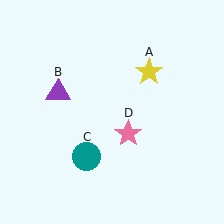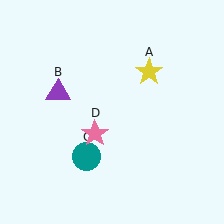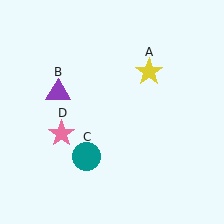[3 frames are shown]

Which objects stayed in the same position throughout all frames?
Yellow star (object A) and purple triangle (object B) and teal circle (object C) remained stationary.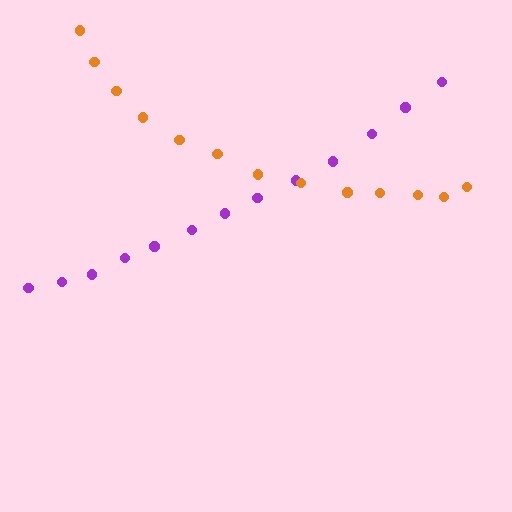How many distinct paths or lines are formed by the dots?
There are 2 distinct paths.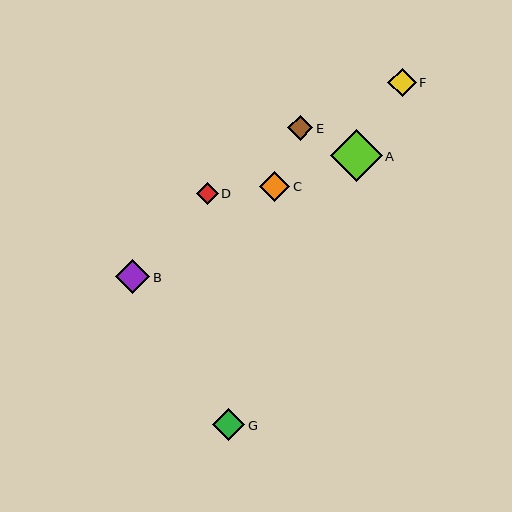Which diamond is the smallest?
Diamond D is the smallest with a size of approximately 21 pixels.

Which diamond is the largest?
Diamond A is the largest with a size of approximately 52 pixels.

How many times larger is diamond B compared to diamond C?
Diamond B is approximately 1.1 times the size of diamond C.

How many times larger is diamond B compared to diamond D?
Diamond B is approximately 1.6 times the size of diamond D.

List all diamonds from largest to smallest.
From largest to smallest: A, B, G, C, F, E, D.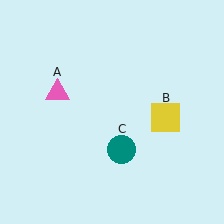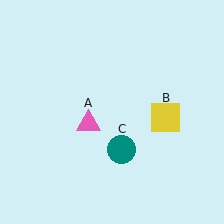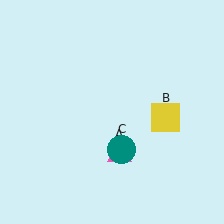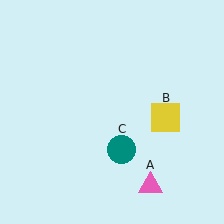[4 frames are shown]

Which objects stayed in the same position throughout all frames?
Yellow square (object B) and teal circle (object C) remained stationary.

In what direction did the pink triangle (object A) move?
The pink triangle (object A) moved down and to the right.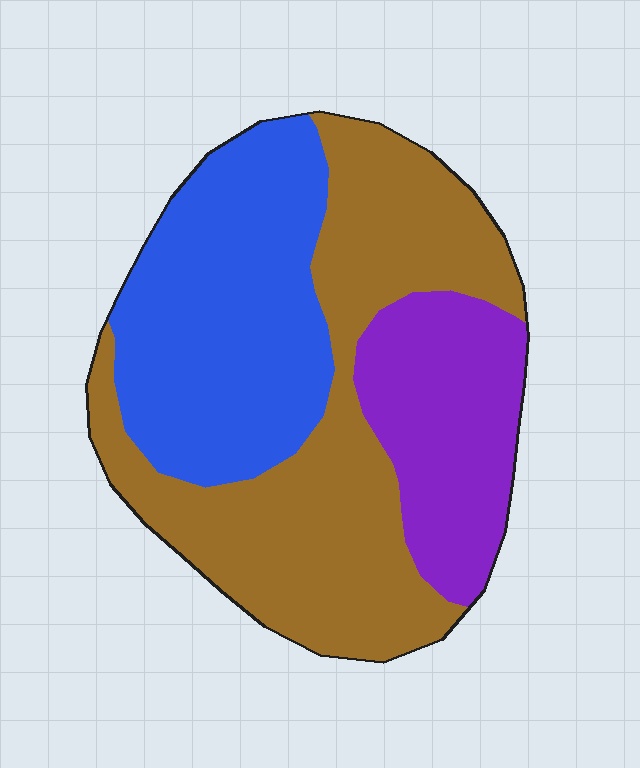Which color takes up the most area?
Brown, at roughly 45%.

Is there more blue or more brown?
Brown.